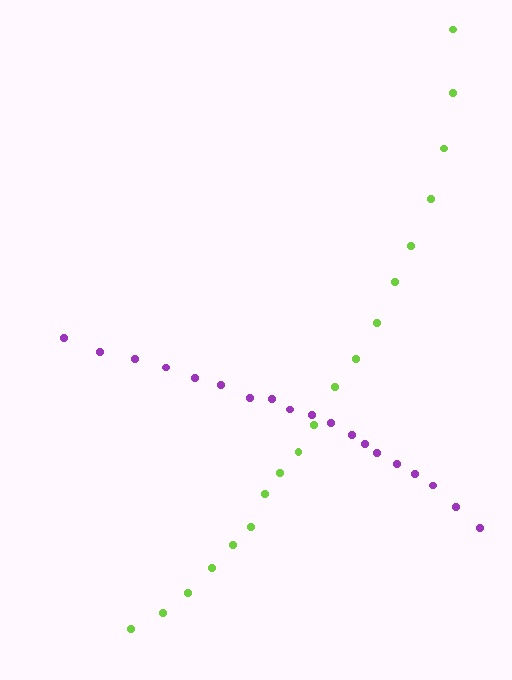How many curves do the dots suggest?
There are 2 distinct paths.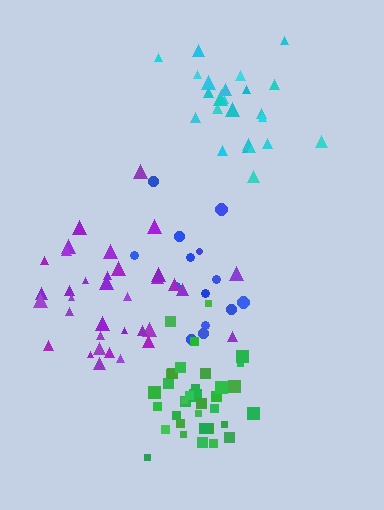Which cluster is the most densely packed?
Green.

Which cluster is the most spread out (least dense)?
Blue.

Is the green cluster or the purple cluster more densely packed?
Green.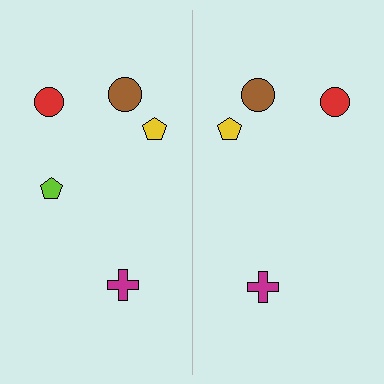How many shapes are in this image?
There are 9 shapes in this image.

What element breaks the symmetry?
A lime pentagon is missing from the right side.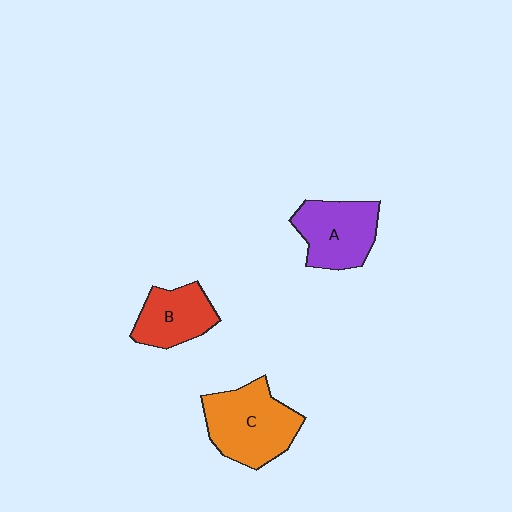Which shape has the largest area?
Shape C (orange).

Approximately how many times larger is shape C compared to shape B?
Approximately 1.5 times.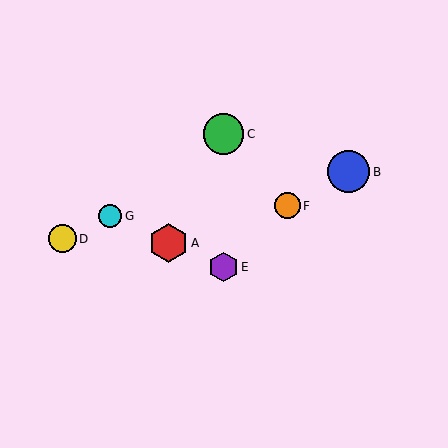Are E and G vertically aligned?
No, E is at x≈224 and G is at x≈110.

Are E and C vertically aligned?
Yes, both are at x≈224.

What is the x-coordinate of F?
Object F is at x≈288.